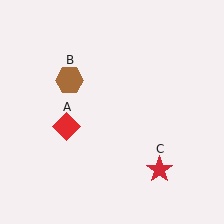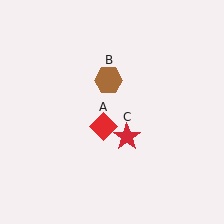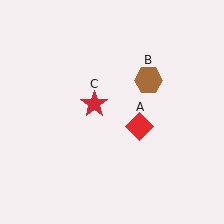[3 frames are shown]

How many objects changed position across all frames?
3 objects changed position: red diamond (object A), brown hexagon (object B), red star (object C).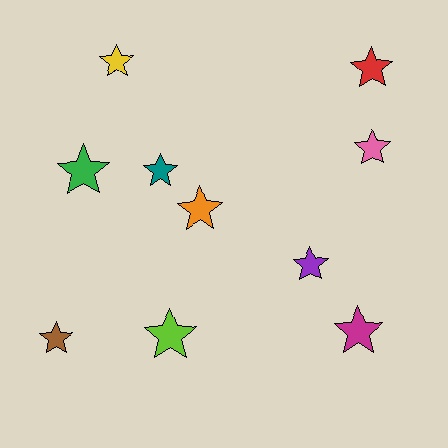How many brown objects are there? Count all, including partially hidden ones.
There is 1 brown object.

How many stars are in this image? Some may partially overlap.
There are 10 stars.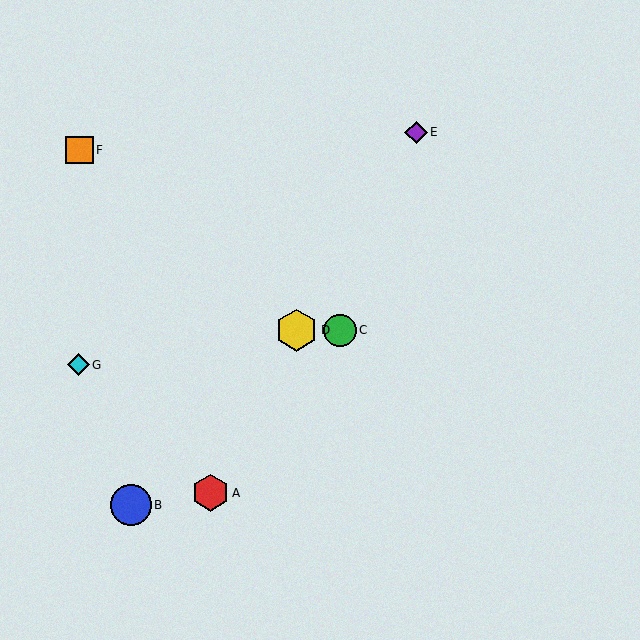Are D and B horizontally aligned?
No, D is at y≈330 and B is at y≈505.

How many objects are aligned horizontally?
2 objects (C, D) are aligned horizontally.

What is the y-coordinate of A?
Object A is at y≈493.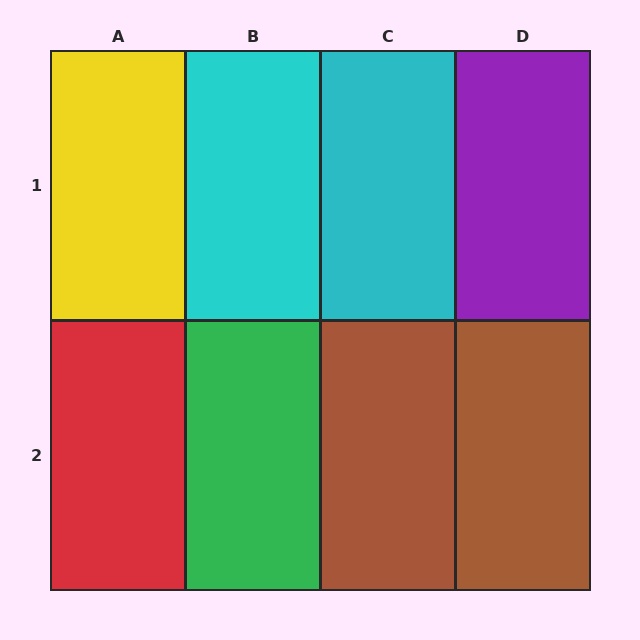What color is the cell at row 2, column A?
Red.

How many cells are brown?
2 cells are brown.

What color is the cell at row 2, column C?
Brown.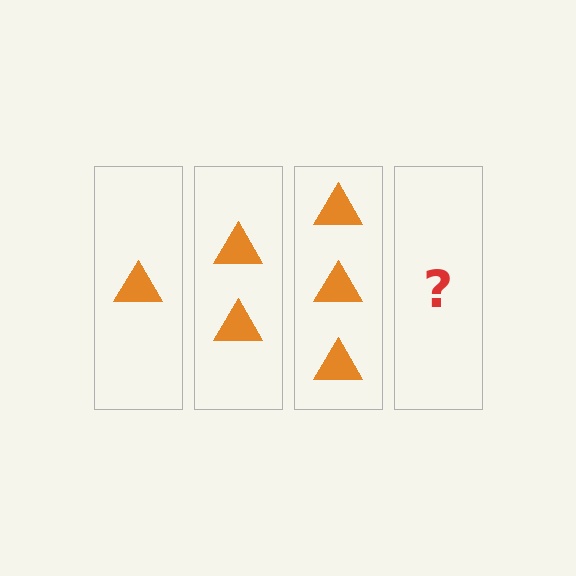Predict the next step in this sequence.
The next step is 4 triangles.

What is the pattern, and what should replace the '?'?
The pattern is that each step adds one more triangle. The '?' should be 4 triangles.